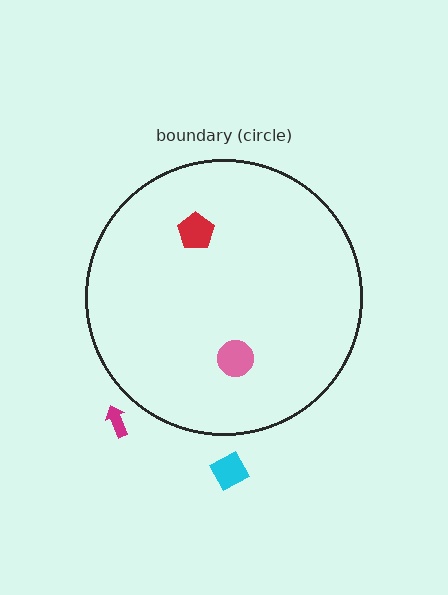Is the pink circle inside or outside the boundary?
Inside.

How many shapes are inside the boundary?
2 inside, 2 outside.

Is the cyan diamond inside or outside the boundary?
Outside.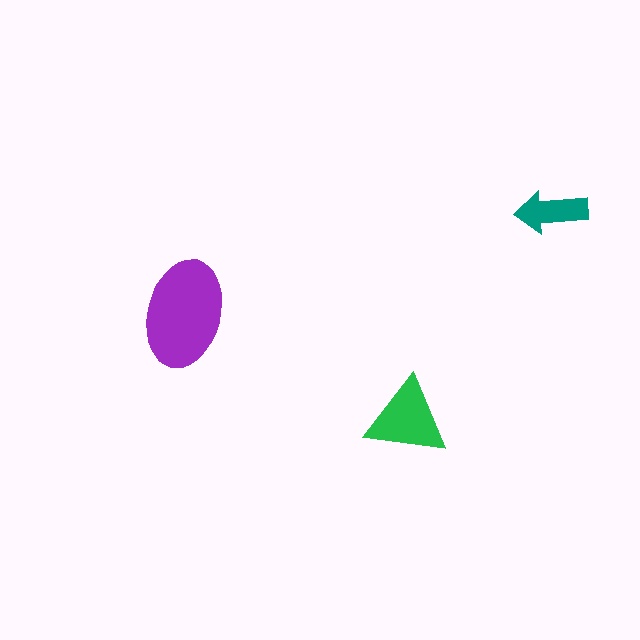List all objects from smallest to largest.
The teal arrow, the green triangle, the purple ellipse.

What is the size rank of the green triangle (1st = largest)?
2nd.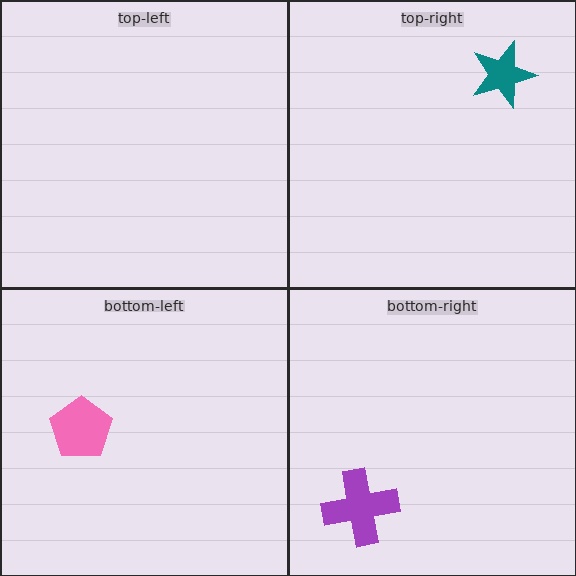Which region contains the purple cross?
The bottom-right region.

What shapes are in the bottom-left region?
The pink pentagon.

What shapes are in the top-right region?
The teal star.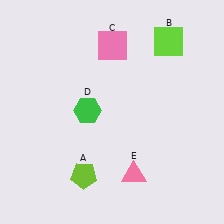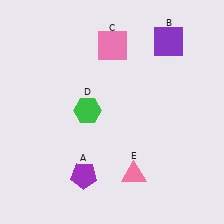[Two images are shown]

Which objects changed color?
A changed from lime to purple. B changed from lime to purple.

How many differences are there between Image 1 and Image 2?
There are 2 differences between the two images.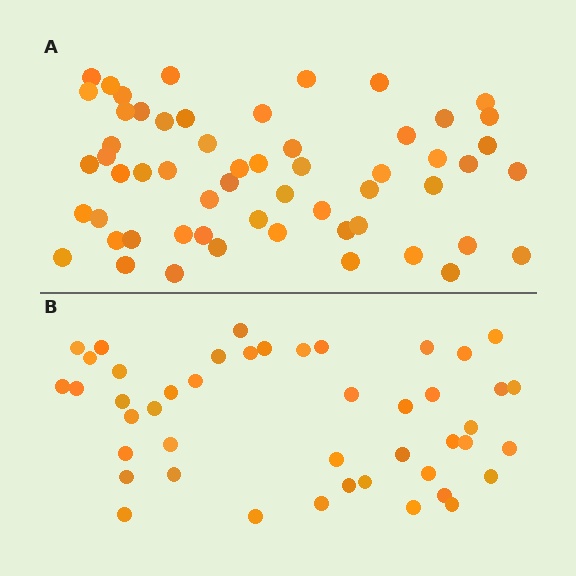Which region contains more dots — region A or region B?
Region A (the top region) has more dots.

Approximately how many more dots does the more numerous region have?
Region A has roughly 12 or so more dots than region B.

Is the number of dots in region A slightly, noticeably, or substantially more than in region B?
Region A has noticeably more, but not dramatically so. The ratio is roughly 1.3 to 1.